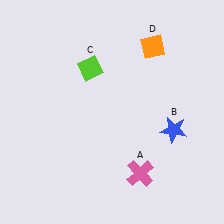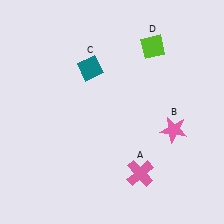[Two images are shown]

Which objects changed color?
B changed from blue to pink. C changed from lime to teal. D changed from orange to lime.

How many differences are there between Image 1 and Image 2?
There are 3 differences between the two images.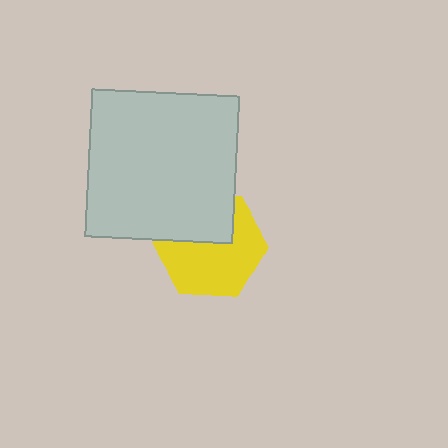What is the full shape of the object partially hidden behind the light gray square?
The partially hidden object is a yellow hexagon.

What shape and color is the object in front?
The object in front is a light gray square.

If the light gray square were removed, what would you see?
You would see the complete yellow hexagon.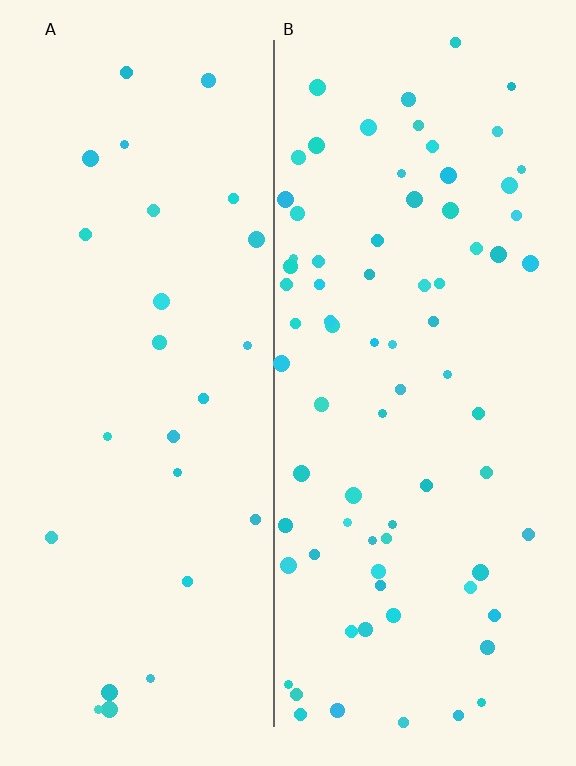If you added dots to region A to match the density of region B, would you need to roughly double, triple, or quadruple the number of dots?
Approximately triple.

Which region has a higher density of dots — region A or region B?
B (the right).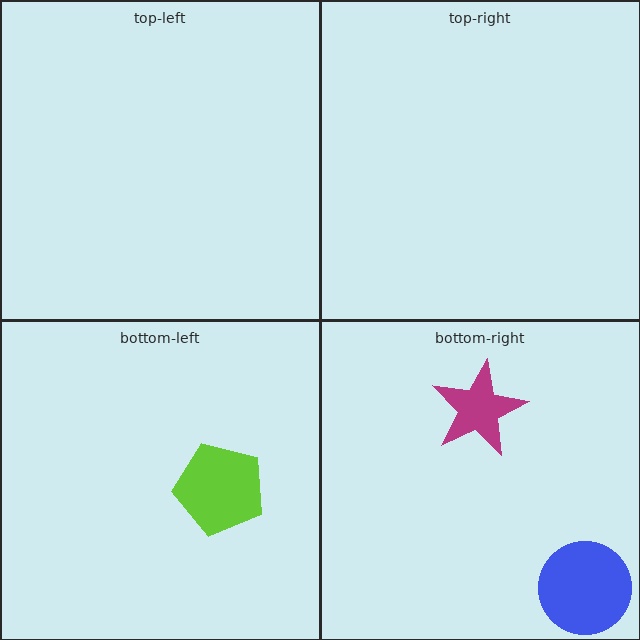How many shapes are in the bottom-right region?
2.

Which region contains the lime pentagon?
The bottom-left region.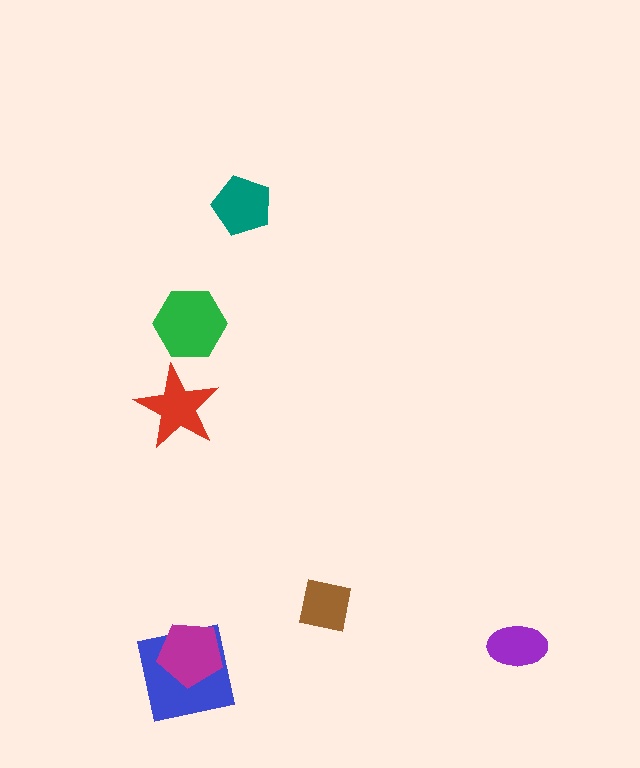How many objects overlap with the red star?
0 objects overlap with the red star.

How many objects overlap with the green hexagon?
0 objects overlap with the green hexagon.